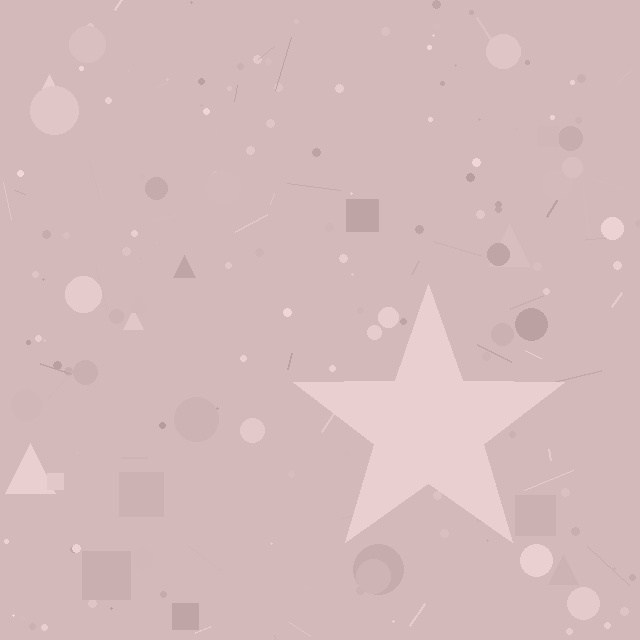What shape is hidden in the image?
A star is hidden in the image.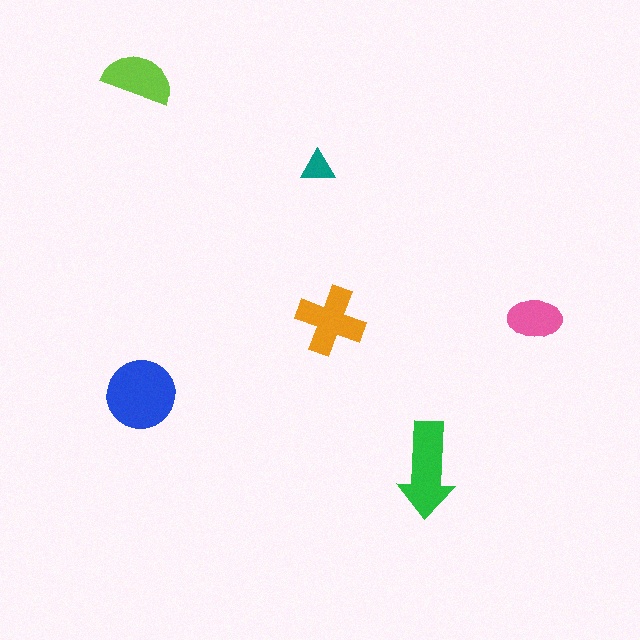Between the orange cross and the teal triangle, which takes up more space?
The orange cross.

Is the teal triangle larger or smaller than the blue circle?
Smaller.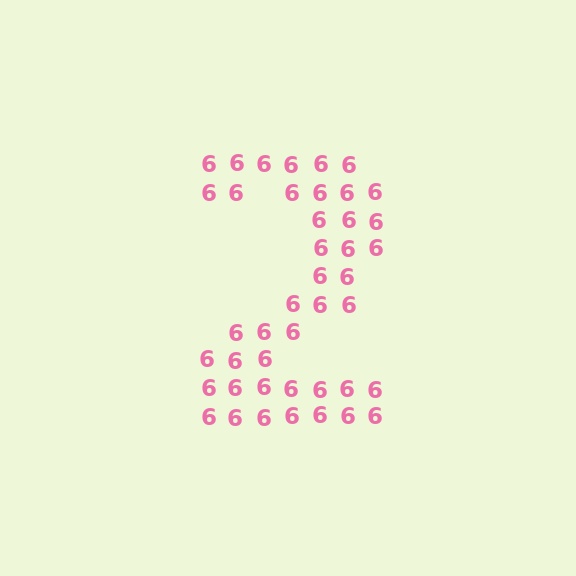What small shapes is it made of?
It is made of small digit 6's.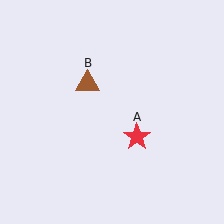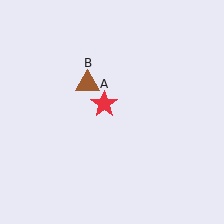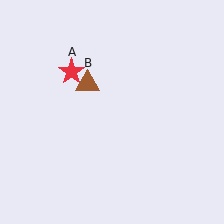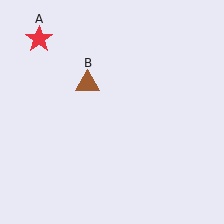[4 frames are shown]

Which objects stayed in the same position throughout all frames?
Brown triangle (object B) remained stationary.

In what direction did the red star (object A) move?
The red star (object A) moved up and to the left.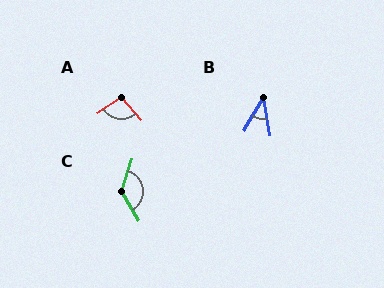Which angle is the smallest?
B, at approximately 40 degrees.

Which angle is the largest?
C, at approximately 131 degrees.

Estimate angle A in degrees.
Approximately 97 degrees.